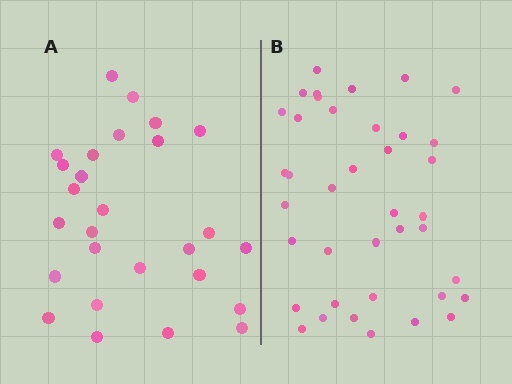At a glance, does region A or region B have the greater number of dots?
Region B (the right region) has more dots.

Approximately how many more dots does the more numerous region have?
Region B has roughly 12 or so more dots than region A.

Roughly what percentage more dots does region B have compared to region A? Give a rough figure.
About 45% more.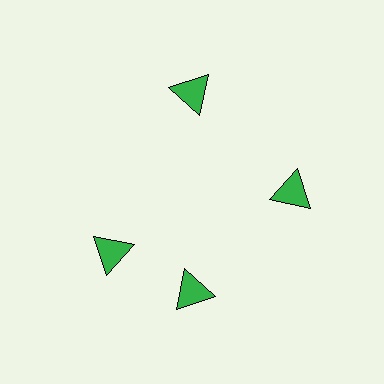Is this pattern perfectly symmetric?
No. The 4 green triangles are arranged in a ring, but one element near the 9 o'clock position is rotated out of alignment along the ring, breaking the 4-fold rotational symmetry.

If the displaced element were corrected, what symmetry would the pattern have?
It would have 4-fold rotational symmetry — the pattern would map onto itself every 90 degrees.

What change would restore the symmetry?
The symmetry would be restored by rotating it back into even spacing with its neighbors so that all 4 triangles sit at equal angles and equal distance from the center.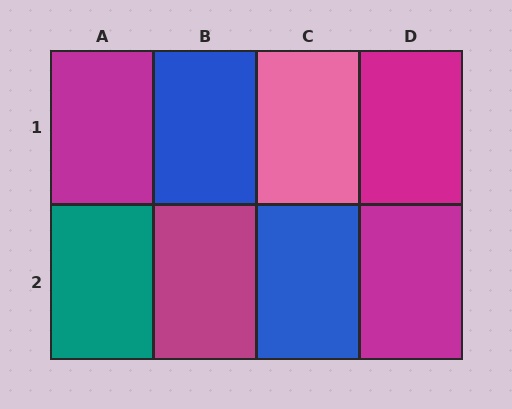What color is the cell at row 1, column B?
Blue.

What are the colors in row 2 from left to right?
Teal, magenta, blue, magenta.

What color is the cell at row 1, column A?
Magenta.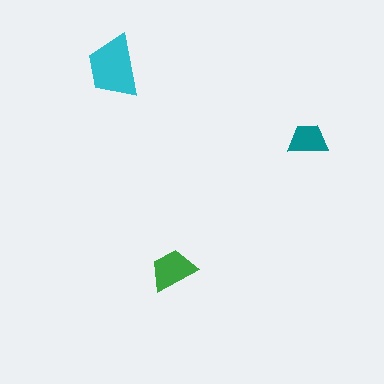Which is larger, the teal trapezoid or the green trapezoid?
The green one.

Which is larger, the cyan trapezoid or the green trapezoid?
The cyan one.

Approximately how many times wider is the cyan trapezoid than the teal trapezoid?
About 1.5 times wider.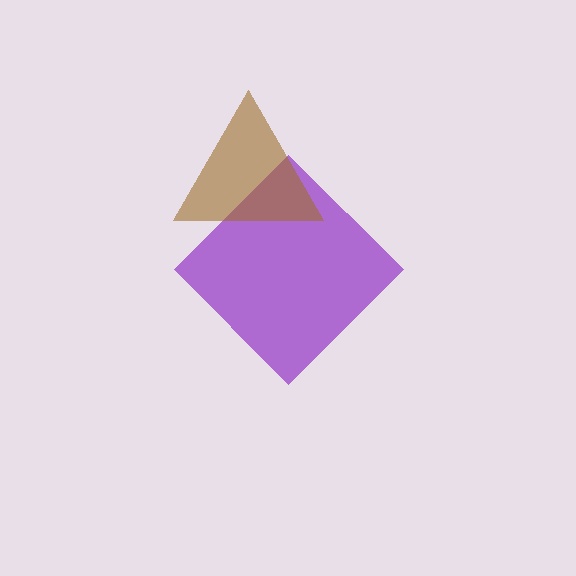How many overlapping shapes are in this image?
There are 2 overlapping shapes in the image.